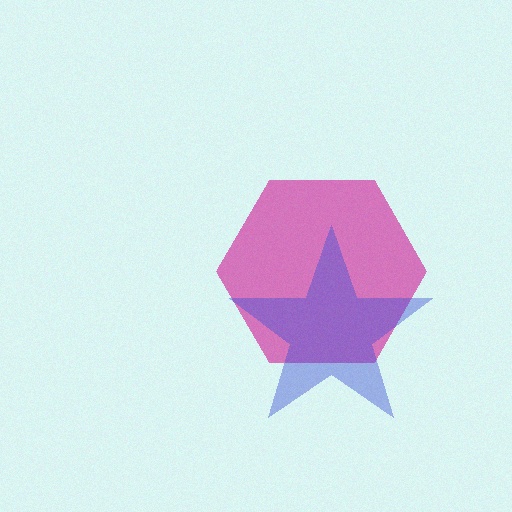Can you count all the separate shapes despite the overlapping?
Yes, there are 2 separate shapes.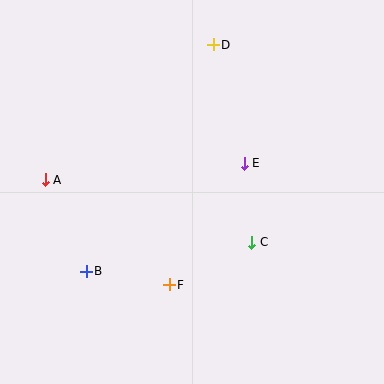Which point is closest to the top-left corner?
Point A is closest to the top-left corner.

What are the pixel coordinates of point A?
Point A is at (45, 180).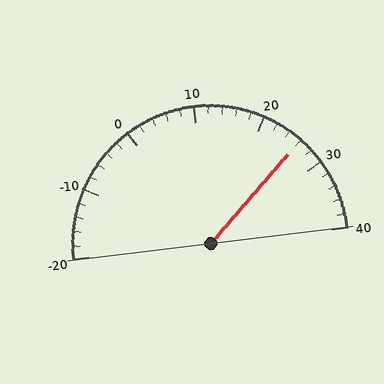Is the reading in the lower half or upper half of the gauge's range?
The reading is in the upper half of the range (-20 to 40).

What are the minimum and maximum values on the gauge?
The gauge ranges from -20 to 40.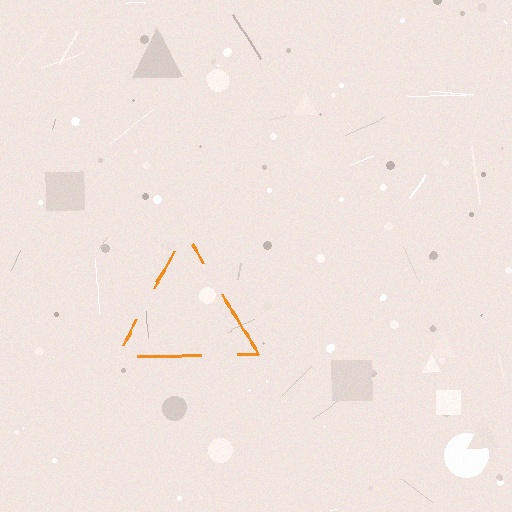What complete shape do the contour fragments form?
The contour fragments form a triangle.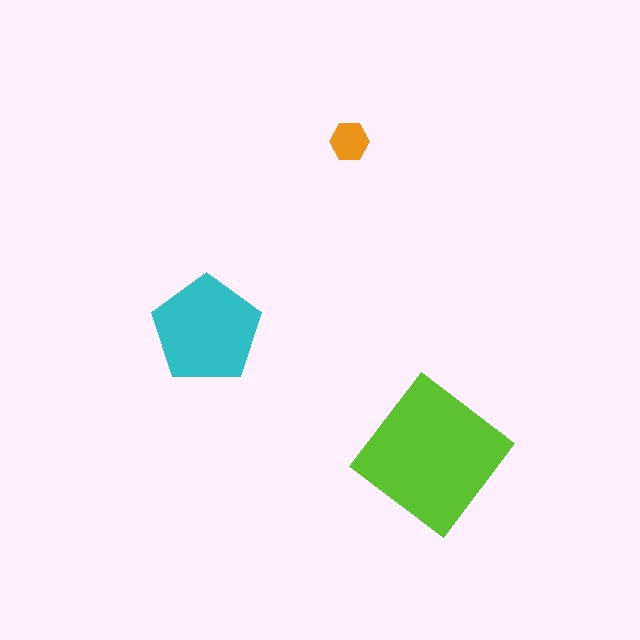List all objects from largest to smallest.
The lime diamond, the cyan pentagon, the orange hexagon.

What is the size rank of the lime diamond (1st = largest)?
1st.